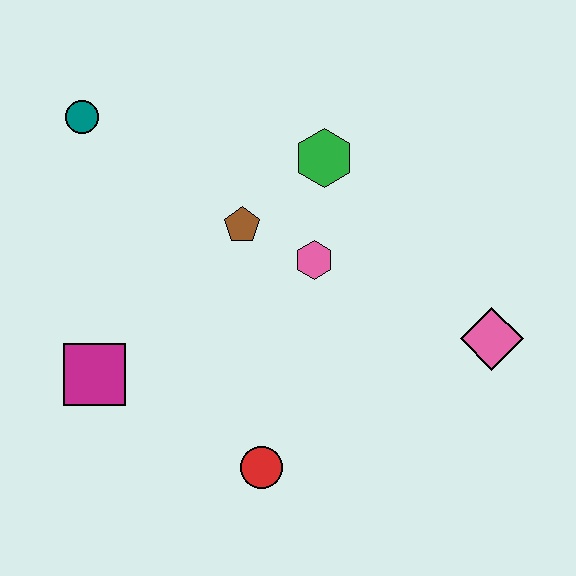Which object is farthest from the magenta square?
The pink diamond is farthest from the magenta square.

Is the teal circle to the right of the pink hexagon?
No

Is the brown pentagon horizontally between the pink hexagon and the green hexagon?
No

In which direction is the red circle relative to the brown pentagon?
The red circle is below the brown pentagon.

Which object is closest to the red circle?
The magenta square is closest to the red circle.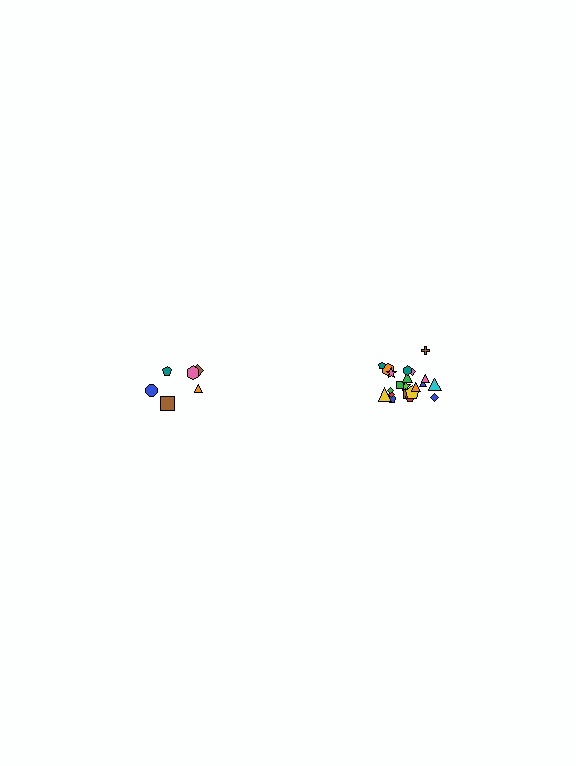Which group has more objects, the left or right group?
The right group.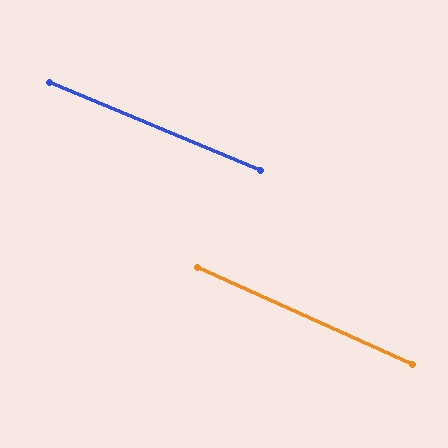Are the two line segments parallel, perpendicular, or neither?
Parallel — their directions differ by only 1.5°.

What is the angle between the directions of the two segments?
Approximately 2 degrees.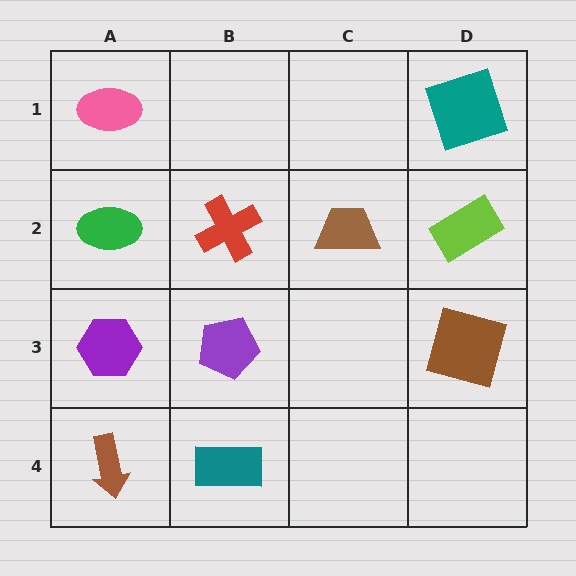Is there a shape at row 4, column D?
No, that cell is empty.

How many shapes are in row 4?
2 shapes.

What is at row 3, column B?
A purple pentagon.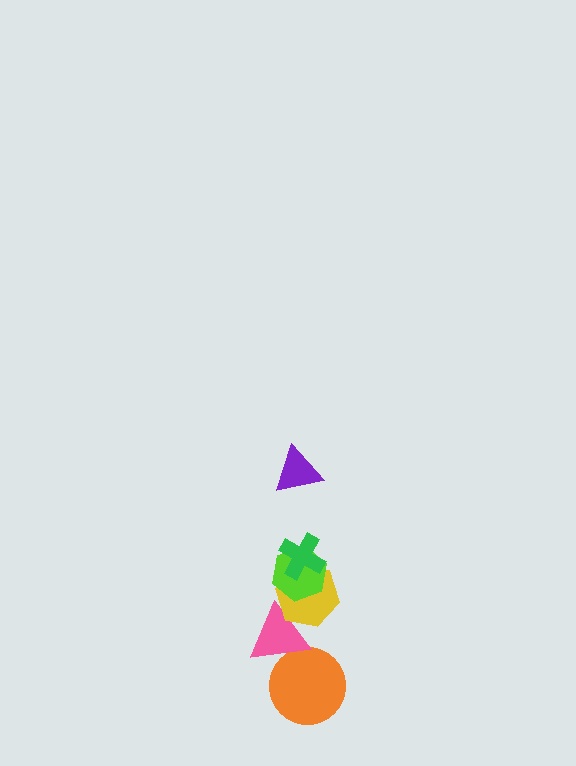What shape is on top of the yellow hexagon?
The lime hexagon is on top of the yellow hexagon.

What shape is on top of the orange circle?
The pink triangle is on top of the orange circle.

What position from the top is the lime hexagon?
The lime hexagon is 3rd from the top.